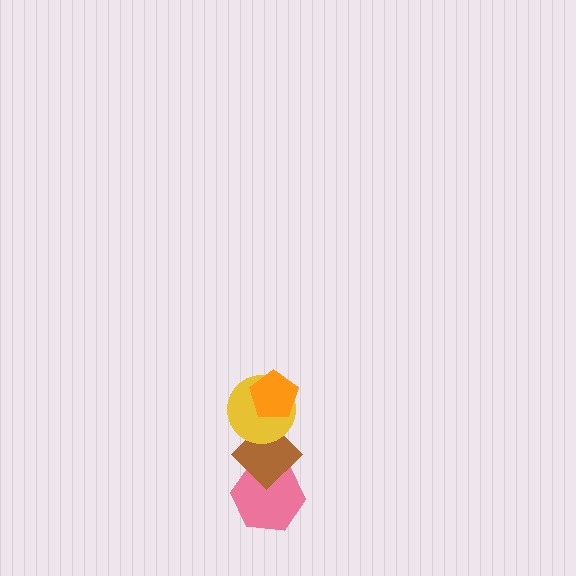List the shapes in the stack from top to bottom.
From top to bottom: the orange pentagon, the yellow circle, the brown diamond, the pink hexagon.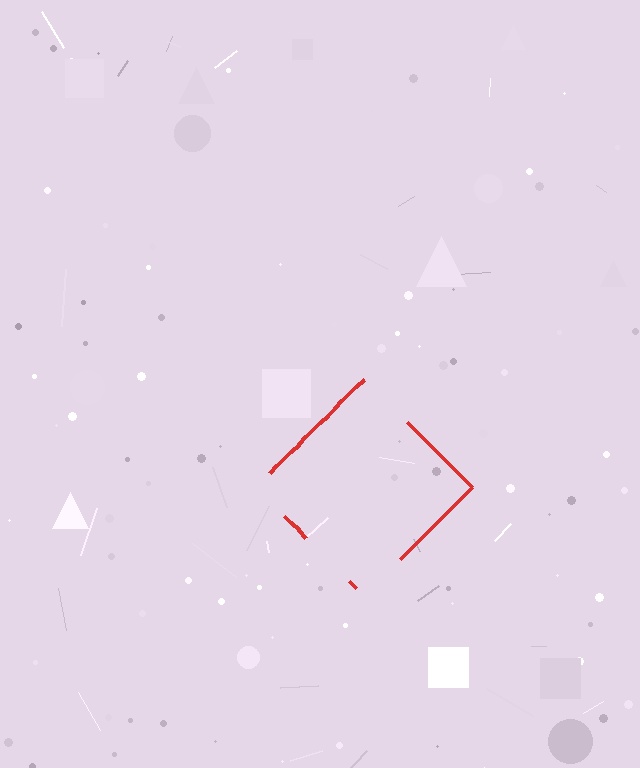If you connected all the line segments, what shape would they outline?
They would outline a diamond.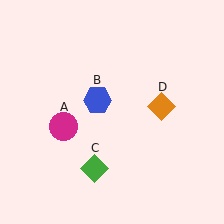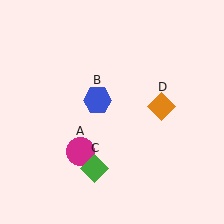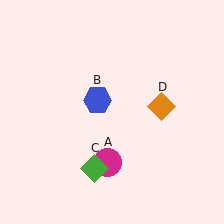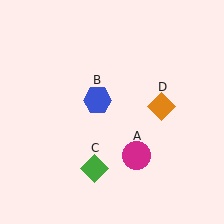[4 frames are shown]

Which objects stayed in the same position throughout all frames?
Blue hexagon (object B) and green diamond (object C) and orange diamond (object D) remained stationary.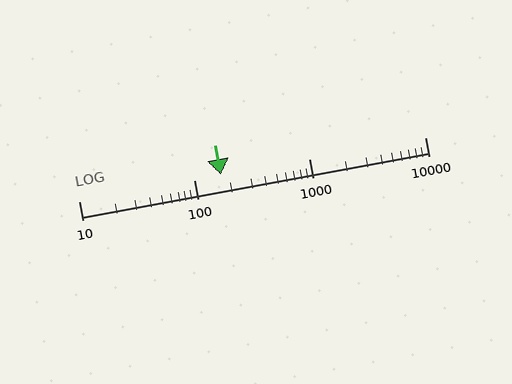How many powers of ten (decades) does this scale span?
The scale spans 3 decades, from 10 to 10000.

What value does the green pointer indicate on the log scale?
The pointer indicates approximately 170.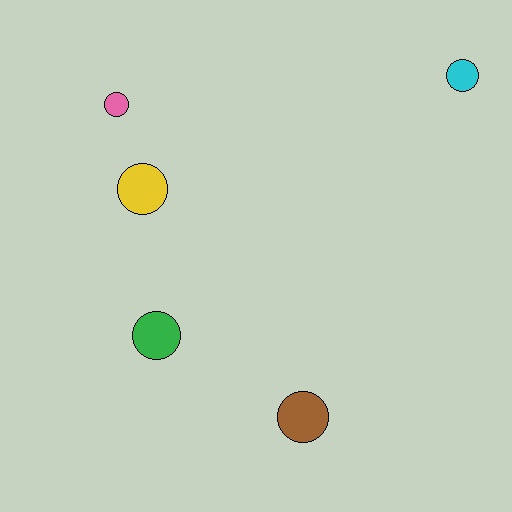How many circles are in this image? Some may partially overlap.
There are 5 circles.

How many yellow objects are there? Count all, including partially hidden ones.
There is 1 yellow object.